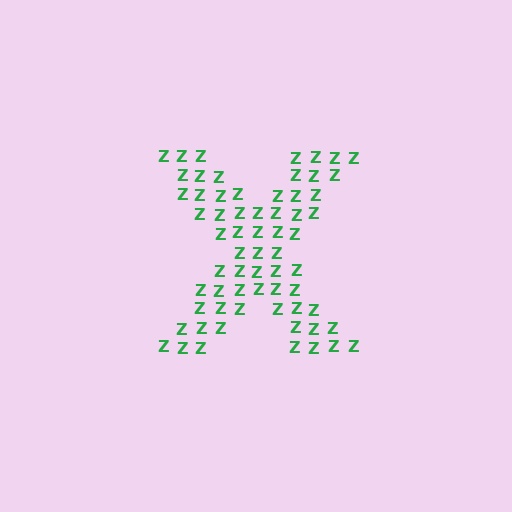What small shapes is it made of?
It is made of small letter Z's.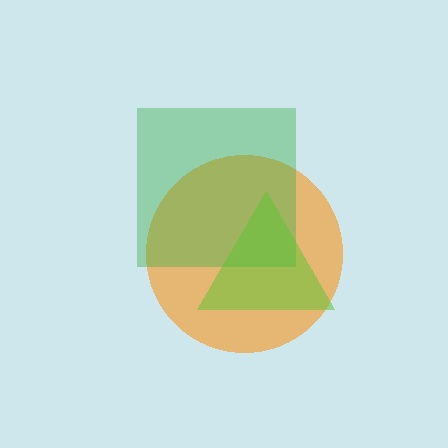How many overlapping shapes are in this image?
There are 3 overlapping shapes in the image.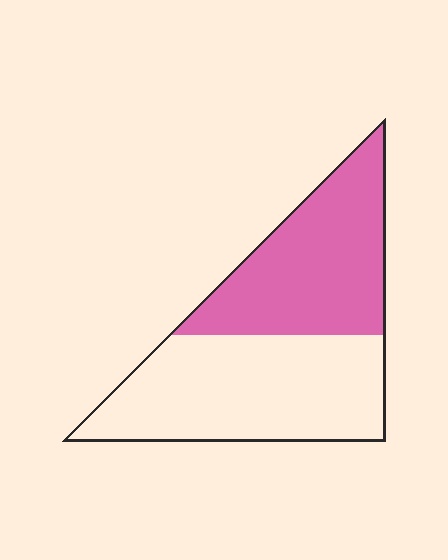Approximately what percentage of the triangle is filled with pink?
Approximately 45%.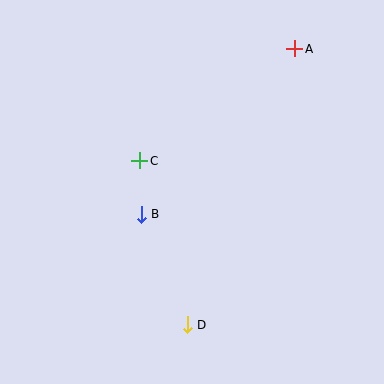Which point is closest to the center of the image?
Point B at (141, 214) is closest to the center.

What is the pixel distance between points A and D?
The distance between A and D is 296 pixels.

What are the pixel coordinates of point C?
Point C is at (140, 161).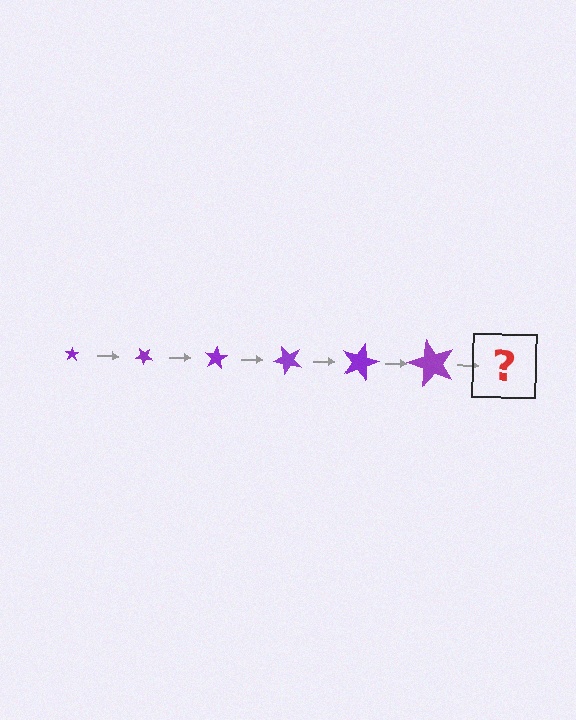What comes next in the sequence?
The next element should be a star, larger than the previous one and rotated 240 degrees from the start.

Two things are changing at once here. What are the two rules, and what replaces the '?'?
The two rules are that the star grows larger each step and it rotates 40 degrees each step. The '?' should be a star, larger than the previous one and rotated 240 degrees from the start.